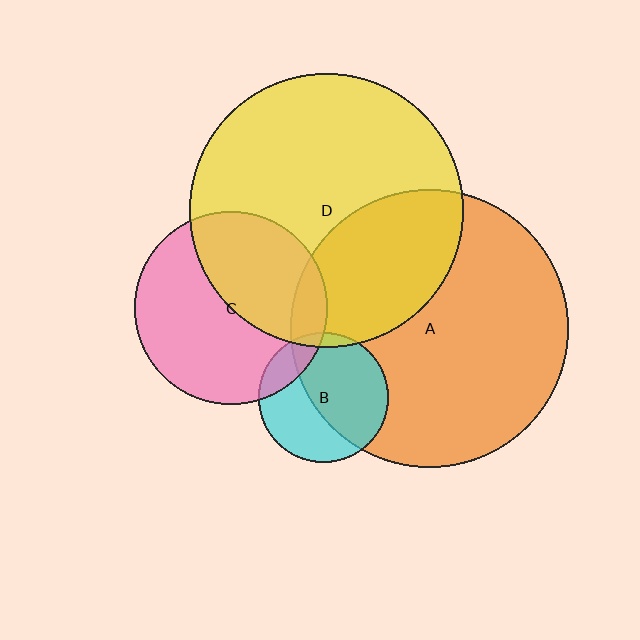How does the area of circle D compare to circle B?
Approximately 4.4 times.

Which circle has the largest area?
Circle A (orange).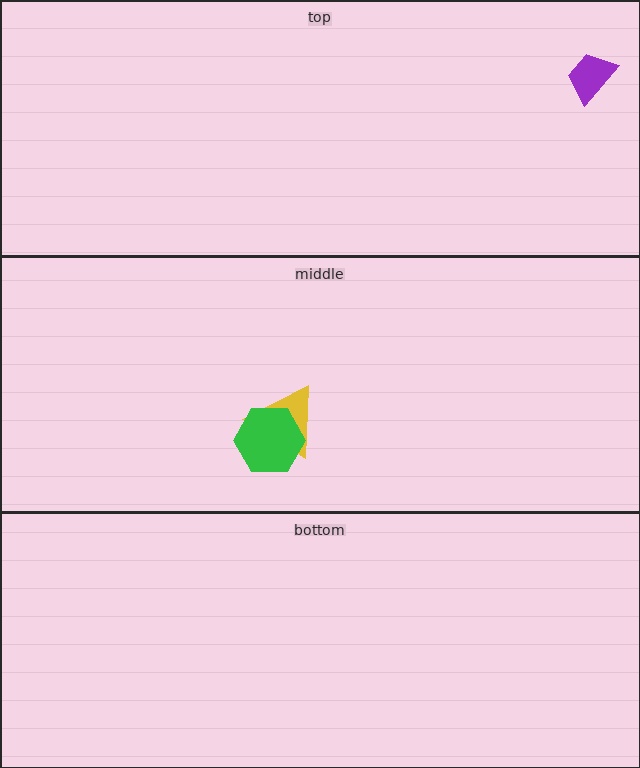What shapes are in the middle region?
The yellow triangle, the green hexagon.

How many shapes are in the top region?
1.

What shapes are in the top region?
The purple trapezoid.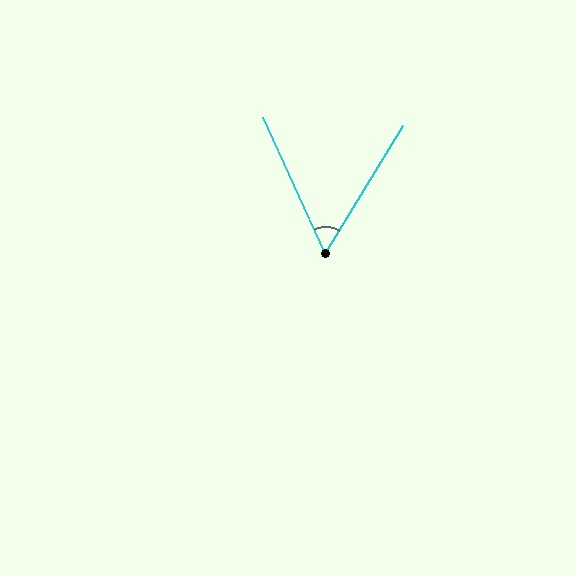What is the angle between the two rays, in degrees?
Approximately 56 degrees.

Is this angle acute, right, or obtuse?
It is acute.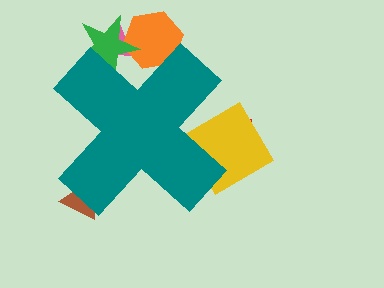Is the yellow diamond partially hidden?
Yes, the yellow diamond is partially hidden behind the teal cross.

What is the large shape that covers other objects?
A teal cross.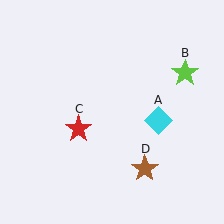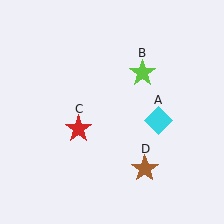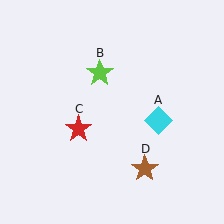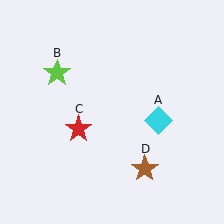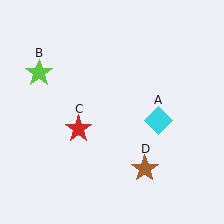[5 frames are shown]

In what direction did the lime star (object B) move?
The lime star (object B) moved left.